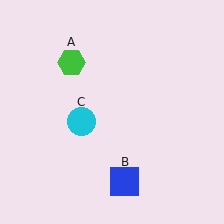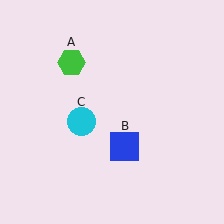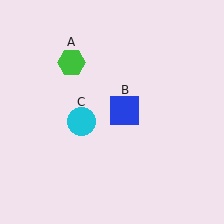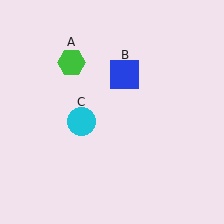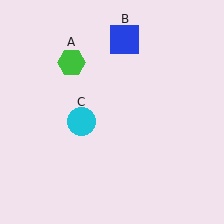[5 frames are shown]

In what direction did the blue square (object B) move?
The blue square (object B) moved up.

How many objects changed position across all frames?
1 object changed position: blue square (object B).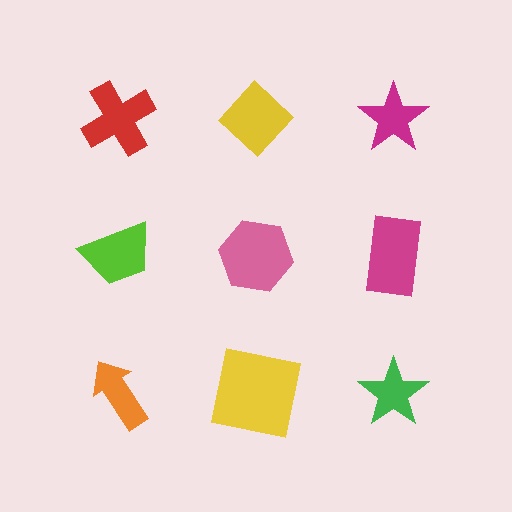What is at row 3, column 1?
An orange arrow.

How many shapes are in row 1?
3 shapes.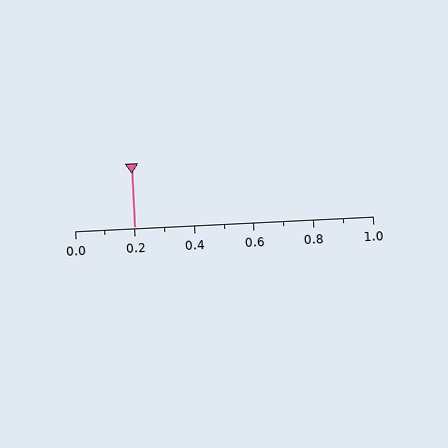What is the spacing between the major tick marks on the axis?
The major ticks are spaced 0.2 apart.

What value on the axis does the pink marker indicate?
The marker indicates approximately 0.2.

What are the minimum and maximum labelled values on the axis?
The axis runs from 0.0 to 1.0.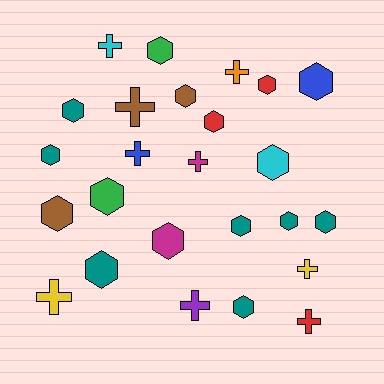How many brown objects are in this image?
There are 3 brown objects.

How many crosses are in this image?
There are 9 crosses.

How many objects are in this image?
There are 25 objects.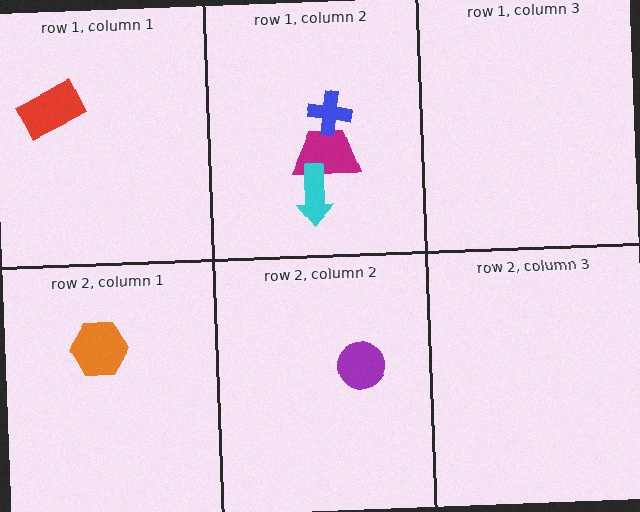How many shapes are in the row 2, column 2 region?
1.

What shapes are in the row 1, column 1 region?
The red rectangle.